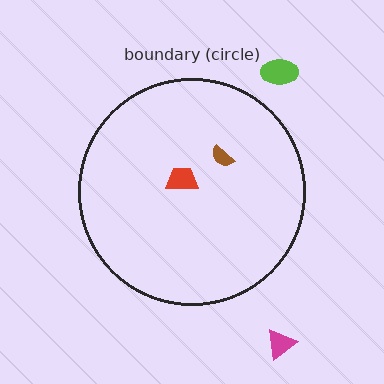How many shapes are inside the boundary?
2 inside, 2 outside.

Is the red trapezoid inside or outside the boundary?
Inside.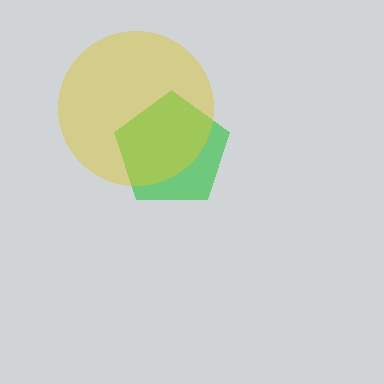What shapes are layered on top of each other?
The layered shapes are: a green pentagon, a yellow circle.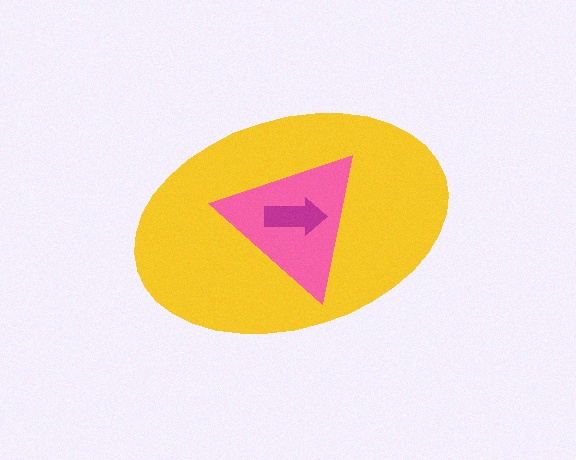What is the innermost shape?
The magenta arrow.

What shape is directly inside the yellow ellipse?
The pink triangle.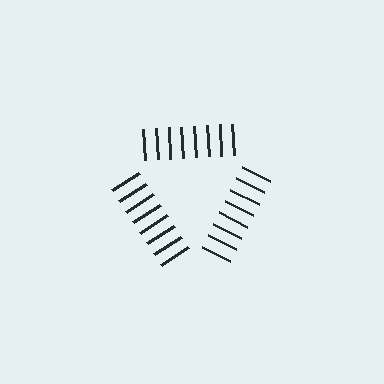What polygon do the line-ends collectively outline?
An illusory triangle — the line segments terminate on its edges but no continuous stroke is drawn.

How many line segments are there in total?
24 — 8 along each of the 3 edges.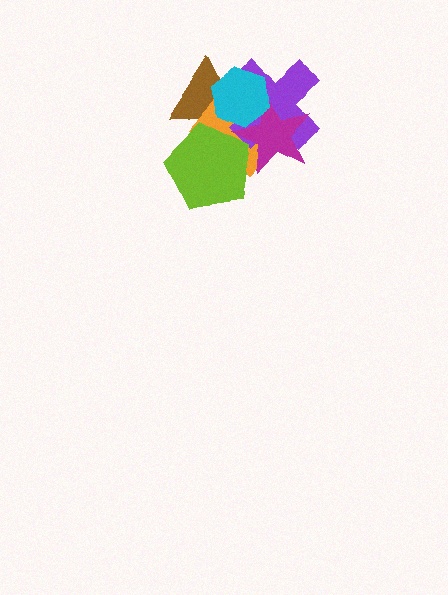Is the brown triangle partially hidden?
Yes, it is partially covered by another shape.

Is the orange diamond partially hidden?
Yes, it is partially covered by another shape.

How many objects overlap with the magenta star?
4 objects overlap with the magenta star.